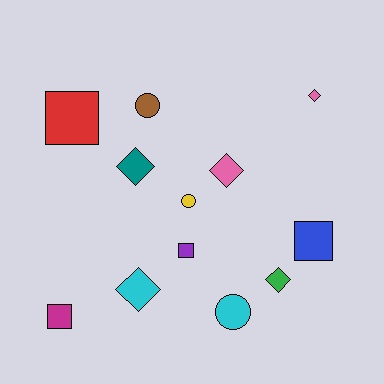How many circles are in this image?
There are 3 circles.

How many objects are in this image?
There are 12 objects.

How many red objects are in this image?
There is 1 red object.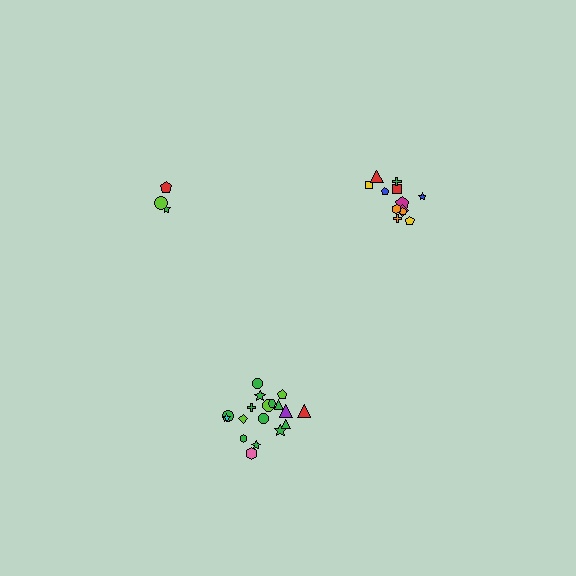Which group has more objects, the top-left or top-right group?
The top-right group.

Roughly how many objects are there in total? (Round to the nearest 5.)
Roughly 35 objects in total.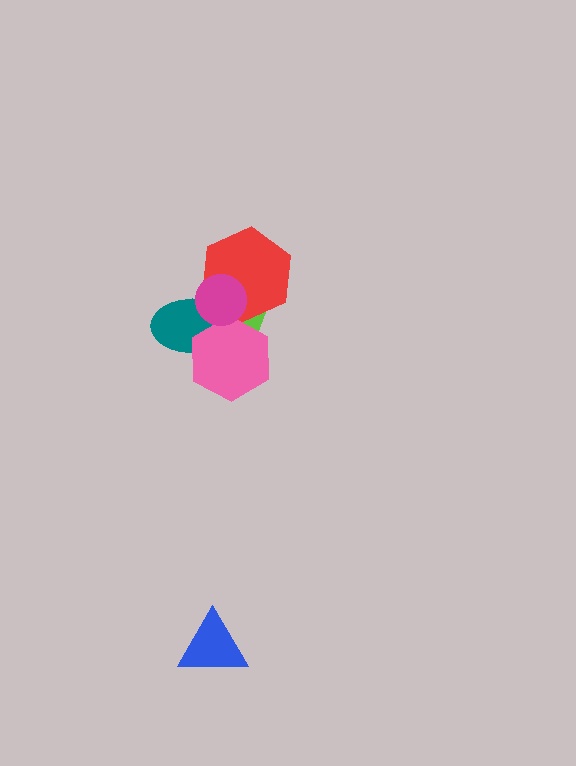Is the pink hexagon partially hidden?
Yes, it is partially covered by another shape.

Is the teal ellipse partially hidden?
Yes, it is partially covered by another shape.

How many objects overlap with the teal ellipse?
4 objects overlap with the teal ellipse.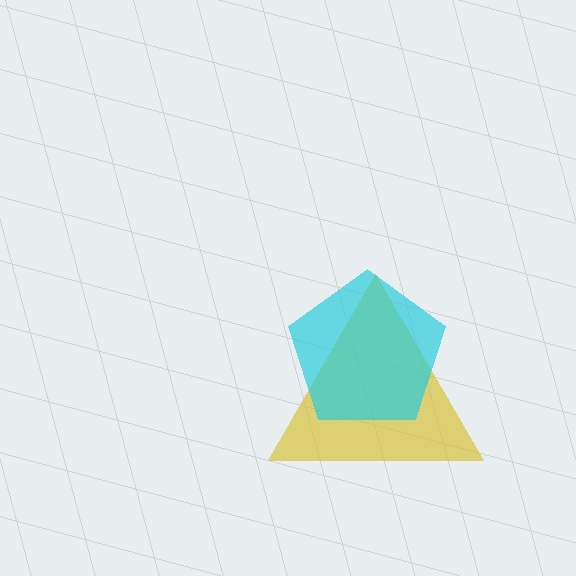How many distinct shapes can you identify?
There are 2 distinct shapes: a yellow triangle, a cyan pentagon.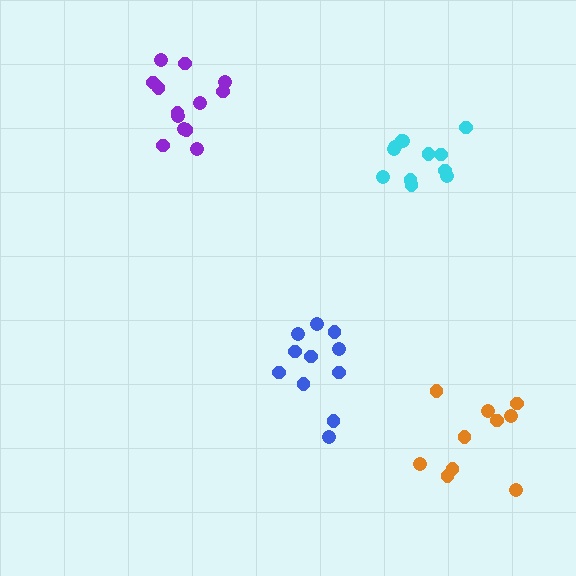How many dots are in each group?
Group 1: 10 dots, Group 2: 13 dots, Group 3: 11 dots, Group 4: 12 dots (46 total).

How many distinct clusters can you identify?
There are 4 distinct clusters.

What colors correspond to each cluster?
The clusters are colored: orange, purple, blue, cyan.